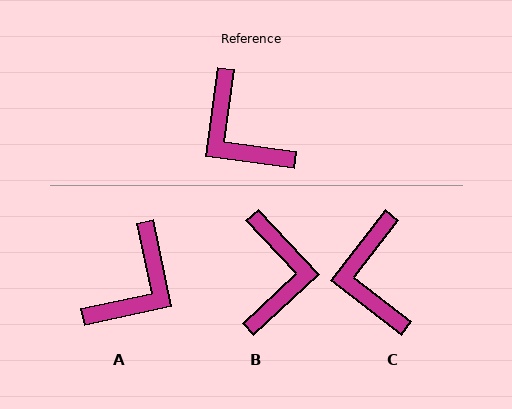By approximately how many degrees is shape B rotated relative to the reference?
Approximately 141 degrees counter-clockwise.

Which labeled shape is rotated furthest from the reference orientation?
B, about 141 degrees away.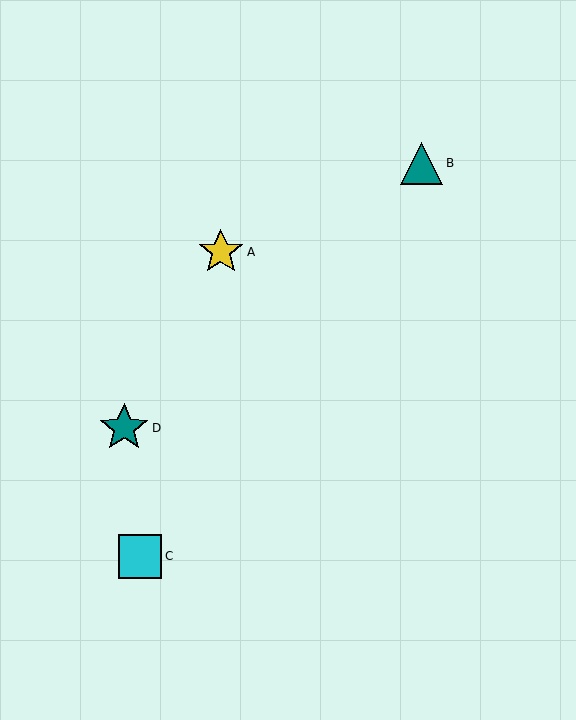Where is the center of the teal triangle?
The center of the teal triangle is at (421, 163).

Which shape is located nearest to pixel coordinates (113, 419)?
The teal star (labeled D) at (124, 428) is nearest to that location.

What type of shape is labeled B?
Shape B is a teal triangle.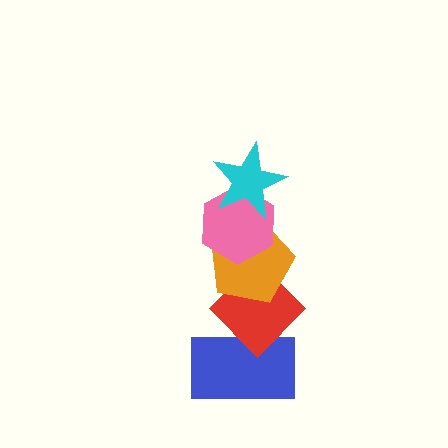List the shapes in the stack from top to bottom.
From top to bottom: the cyan star, the pink hexagon, the orange pentagon, the red diamond, the blue rectangle.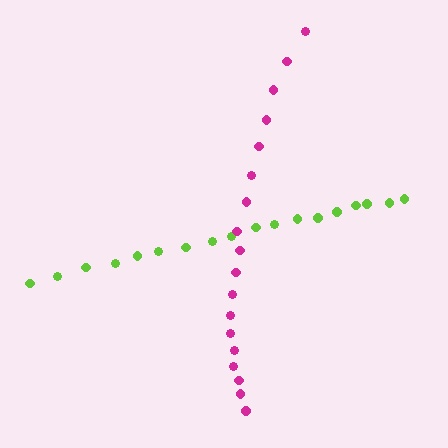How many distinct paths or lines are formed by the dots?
There are 2 distinct paths.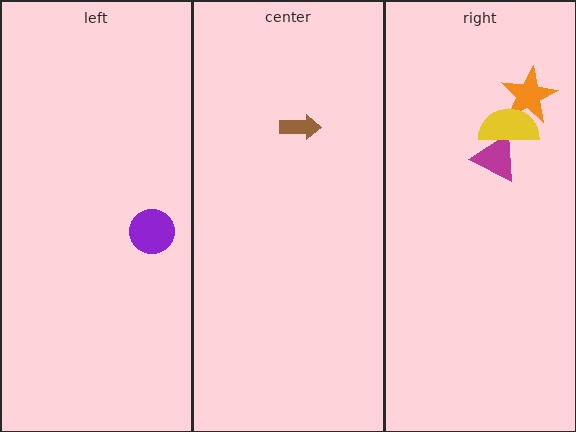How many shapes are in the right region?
3.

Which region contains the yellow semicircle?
The right region.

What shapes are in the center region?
The brown arrow.